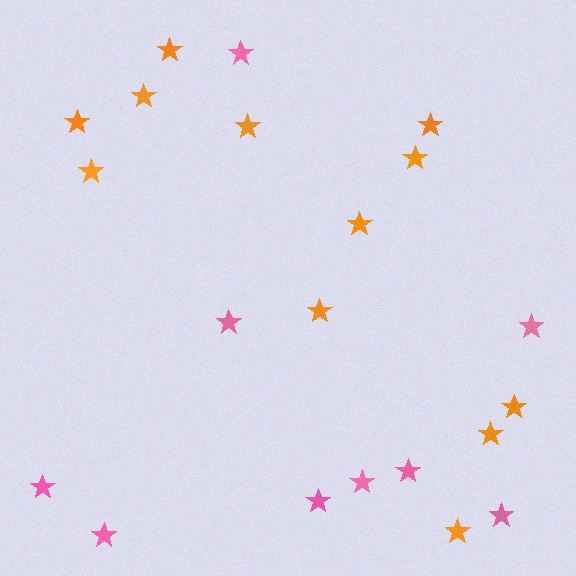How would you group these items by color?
There are 2 groups: one group of pink stars (9) and one group of orange stars (12).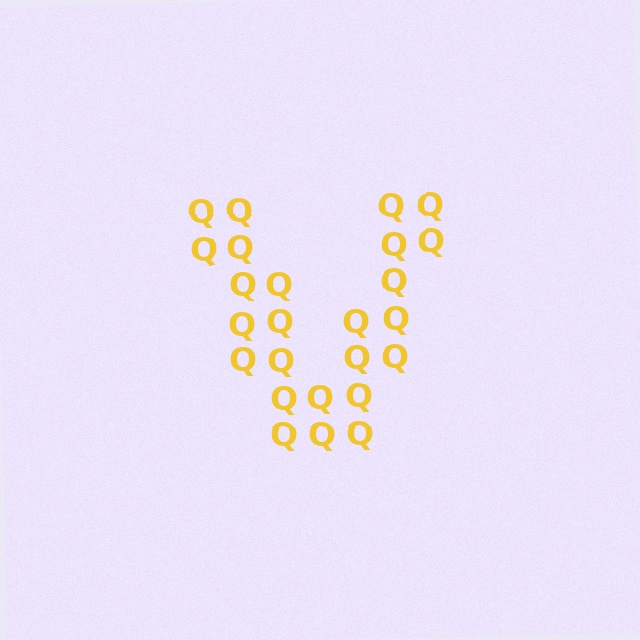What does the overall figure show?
The overall figure shows the letter V.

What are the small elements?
The small elements are letter Q's.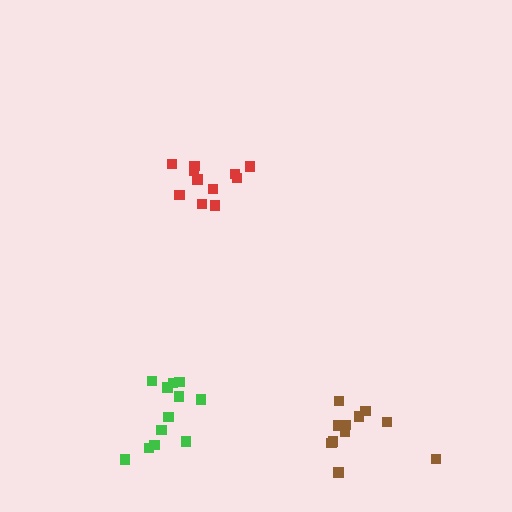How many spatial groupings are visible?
There are 3 spatial groupings.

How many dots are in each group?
Group 1: 12 dots, Group 2: 11 dots, Group 3: 11 dots (34 total).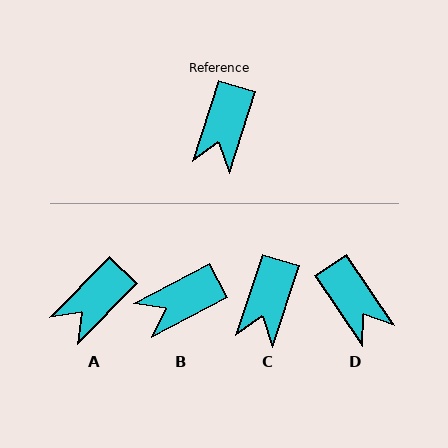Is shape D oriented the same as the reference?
No, it is off by about 52 degrees.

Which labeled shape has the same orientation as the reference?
C.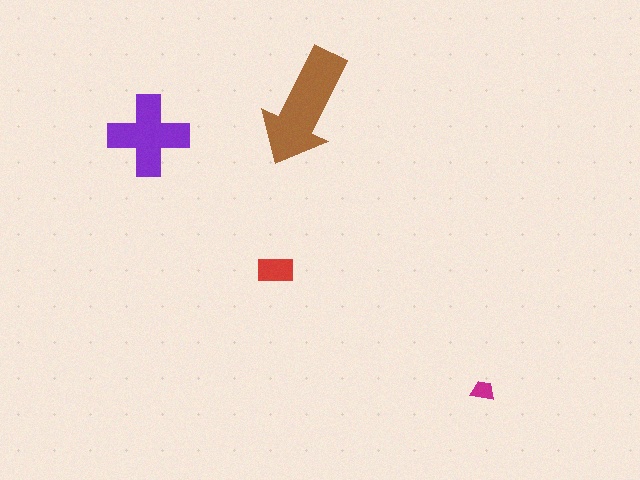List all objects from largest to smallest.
The brown arrow, the purple cross, the red rectangle, the magenta trapezoid.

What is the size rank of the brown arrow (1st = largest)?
1st.